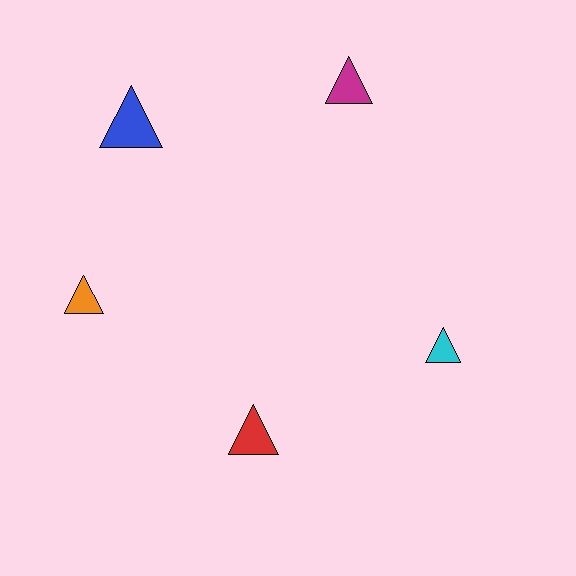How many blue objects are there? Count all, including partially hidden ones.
There is 1 blue object.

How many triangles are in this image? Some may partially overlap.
There are 5 triangles.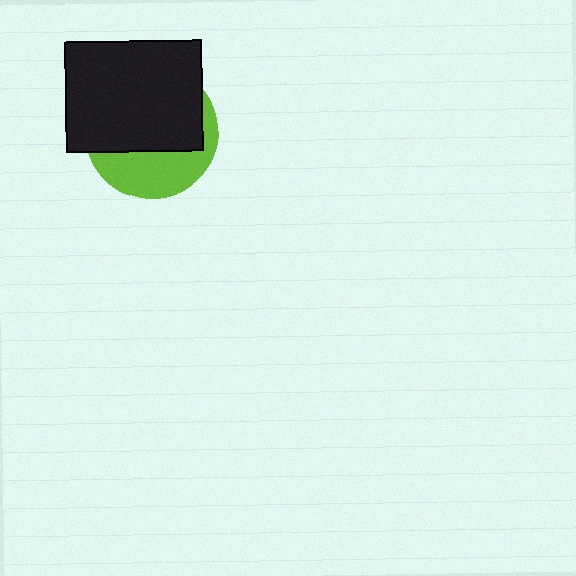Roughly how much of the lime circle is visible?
A small part of it is visible (roughly 37%).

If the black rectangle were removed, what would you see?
You would see the complete lime circle.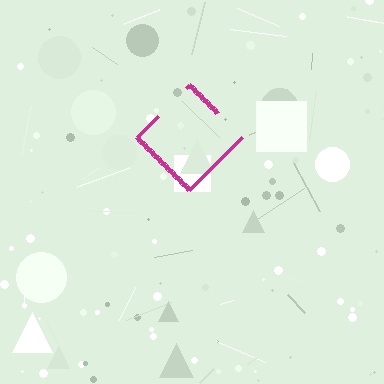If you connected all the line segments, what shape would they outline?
They would outline a diamond.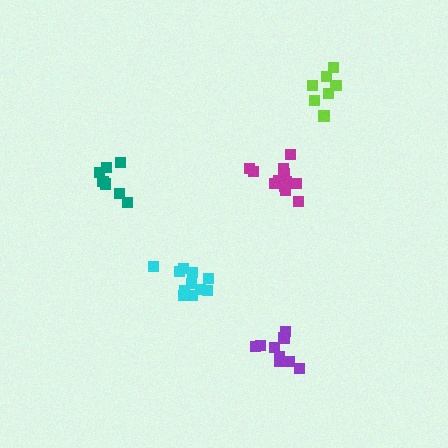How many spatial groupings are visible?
There are 5 spatial groupings.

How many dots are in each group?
Group 1: 11 dots, Group 2: 13 dots, Group 3: 7 dots, Group 4: 7 dots, Group 5: 10 dots (48 total).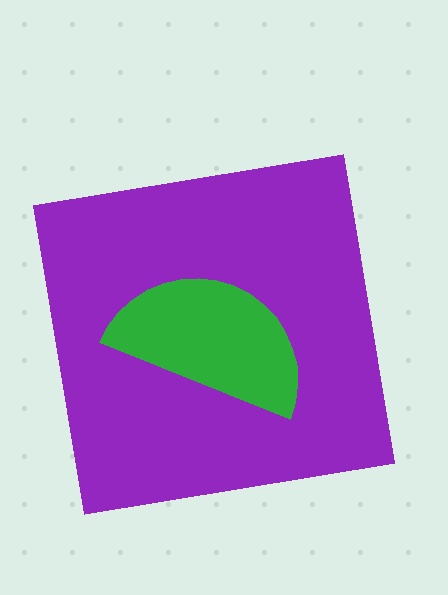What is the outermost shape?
The purple square.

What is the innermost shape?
The green semicircle.